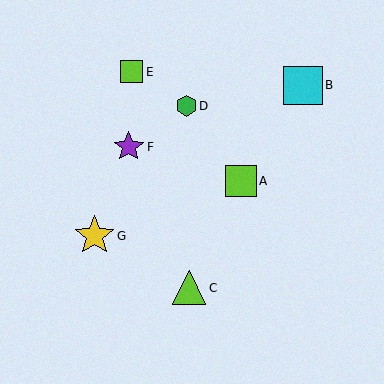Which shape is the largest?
The yellow star (labeled G) is the largest.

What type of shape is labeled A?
Shape A is a lime square.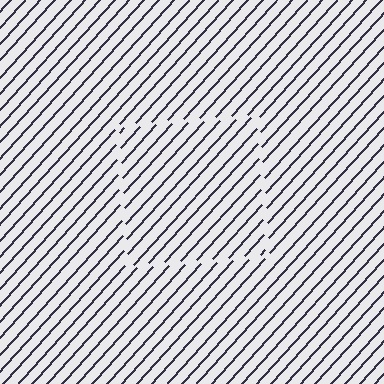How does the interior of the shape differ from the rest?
The interior of the shape contains the same grating, shifted by half a period — the contour is defined by the phase discontinuity where line-ends from the inner and outer gratings abut.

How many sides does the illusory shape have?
4 sides — the line-ends trace a square.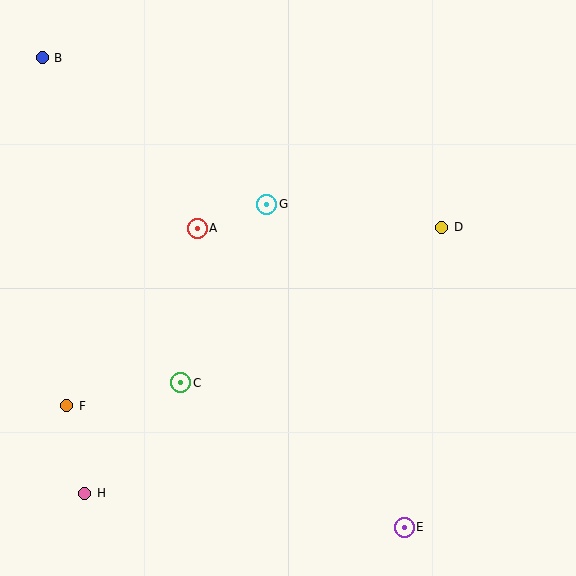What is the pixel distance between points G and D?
The distance between G and D is 176 pixels.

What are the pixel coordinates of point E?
Point E is at (404, 527).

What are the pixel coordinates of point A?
Point A is at (197, 228).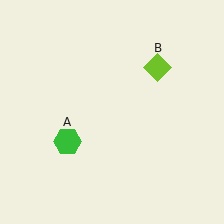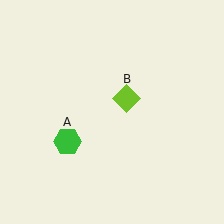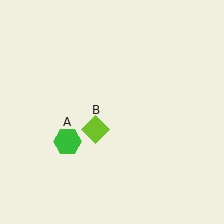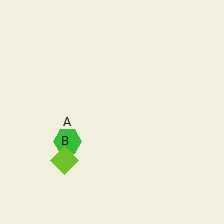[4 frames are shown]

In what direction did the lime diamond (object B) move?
The lime diamond (object B) moved down and to the left.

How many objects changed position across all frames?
1 object changed position: lime diamond (object B).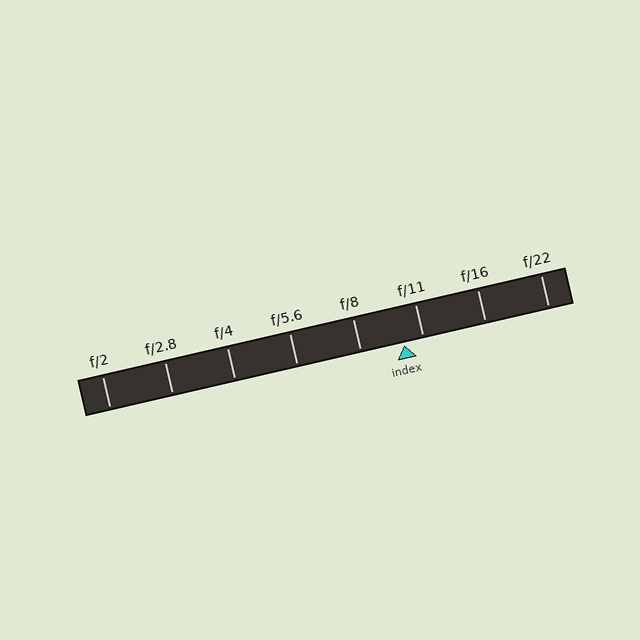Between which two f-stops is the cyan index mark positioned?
The index mark is between f/8 and f/11.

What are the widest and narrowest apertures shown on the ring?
The widest aperture shown is f/2 and the narrowest is f/22.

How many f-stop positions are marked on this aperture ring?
There are 8 f-stop positions marked.